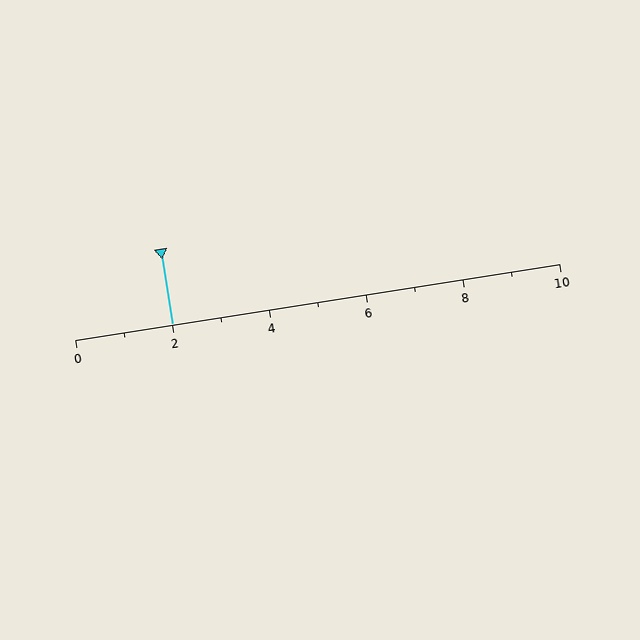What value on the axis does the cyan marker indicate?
The marker indicates approximately 2.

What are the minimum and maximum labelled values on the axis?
The axis runs from 0 to 10.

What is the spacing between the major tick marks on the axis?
The major ticks are spaced 2 apart.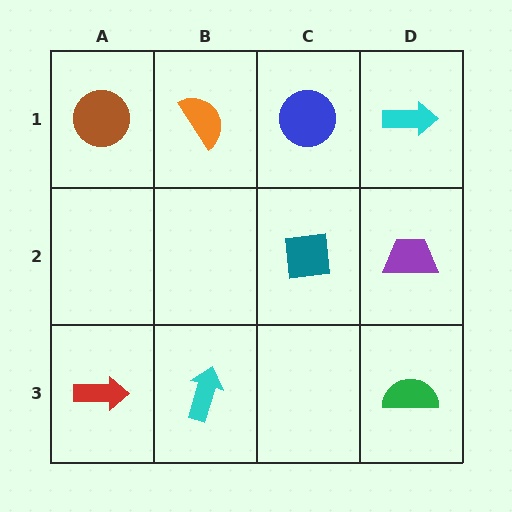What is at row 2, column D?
A purple trapezoid.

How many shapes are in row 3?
3 shapes.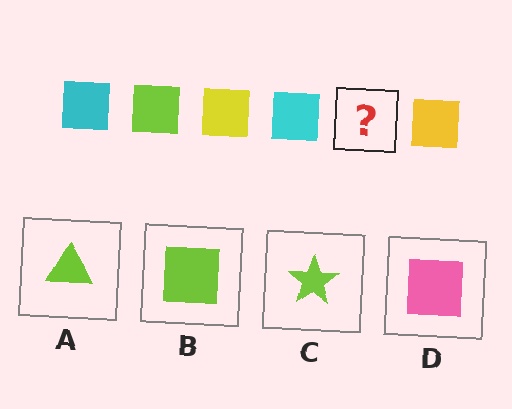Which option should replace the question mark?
Option B.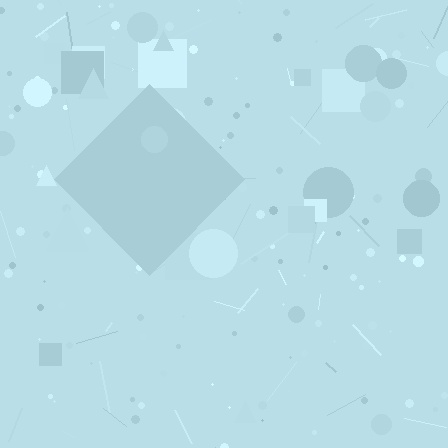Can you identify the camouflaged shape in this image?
The camouflaged shape is a diamond.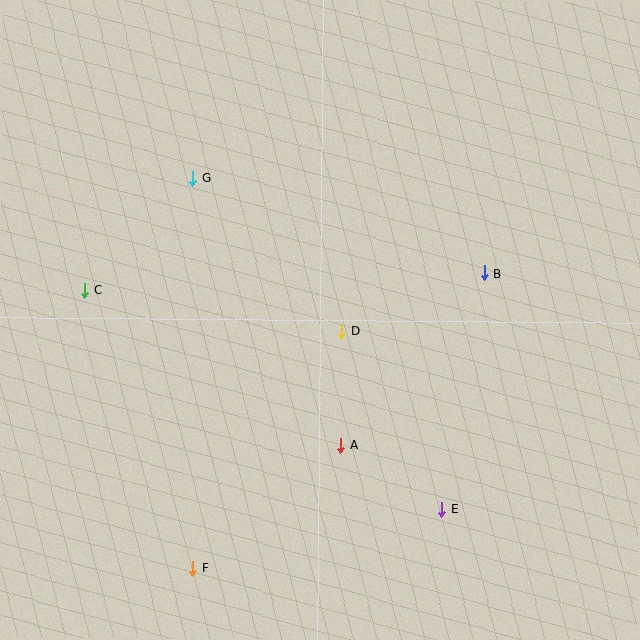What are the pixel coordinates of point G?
Point G is at (193, 178).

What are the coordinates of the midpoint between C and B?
The midpoint between C and B is at (285, 282).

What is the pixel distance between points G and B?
The distance between G and B is 306 pixels.